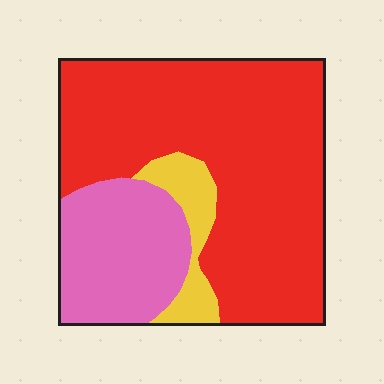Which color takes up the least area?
Yellow, at roughly 10%.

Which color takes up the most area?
Red, at roughly 65%.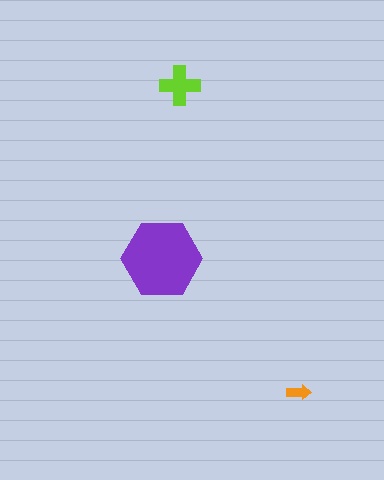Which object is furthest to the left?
The purple hexagon is leftmost.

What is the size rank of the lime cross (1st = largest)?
2nd.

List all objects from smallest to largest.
The orange arrow, the lime cross, the purple hexagon.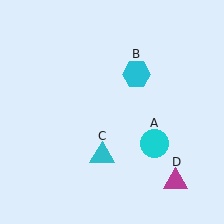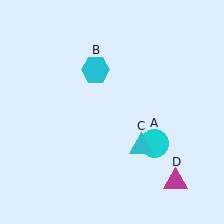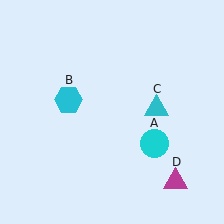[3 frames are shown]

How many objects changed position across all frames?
2 objects changed position: cyan hexagon (object B), cyan triangle (object C).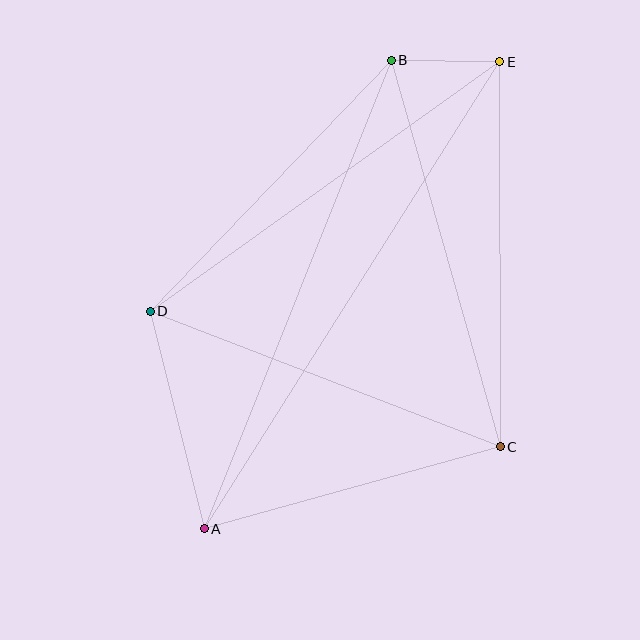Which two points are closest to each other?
Points B and E are closest to each other.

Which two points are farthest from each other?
Points A and E are farthest from each other.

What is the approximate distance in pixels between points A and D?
The distance between A and D is approximately 224 pixels.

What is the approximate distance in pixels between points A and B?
The distance between A and B is approximately 505 pixels.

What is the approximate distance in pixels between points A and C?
The distance between A and C is approximately 307 pixels.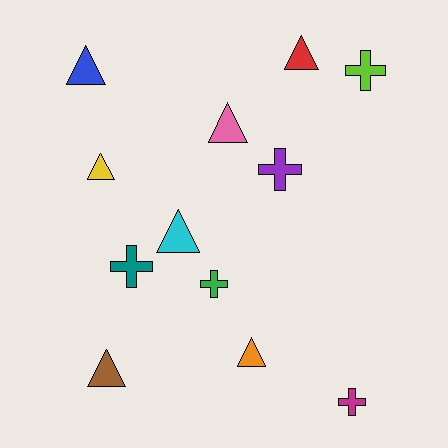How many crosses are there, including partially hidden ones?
There are 5 crosses.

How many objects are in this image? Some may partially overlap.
There are 12 objects.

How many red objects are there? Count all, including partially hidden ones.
There is 1 red object.